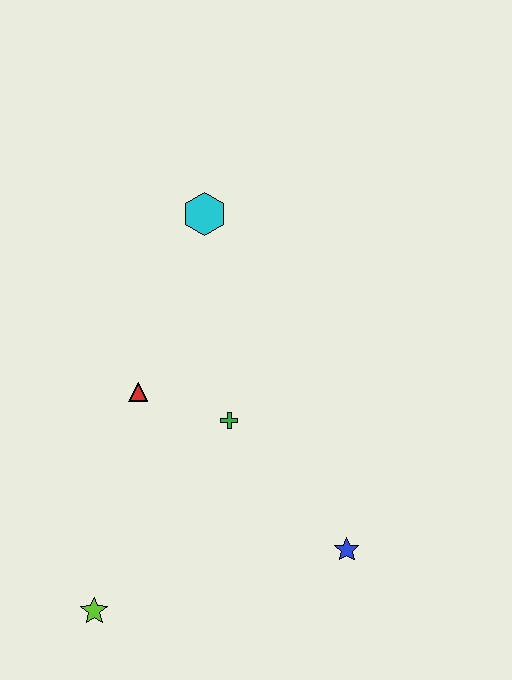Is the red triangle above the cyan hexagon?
No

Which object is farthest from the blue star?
The cyan hexagon is farthest from the blue star.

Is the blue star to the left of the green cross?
No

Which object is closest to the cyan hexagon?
The red triangle is closest to the cyan hexagon.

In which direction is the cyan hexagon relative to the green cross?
The cyan hexagon is above the green cross.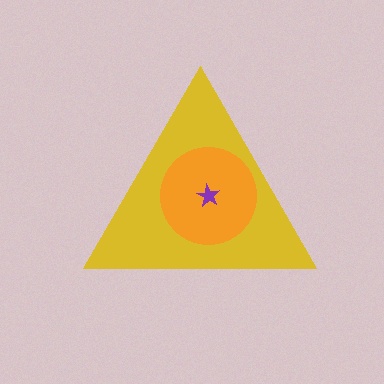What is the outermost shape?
The yellow triangle.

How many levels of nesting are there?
3.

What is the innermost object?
The purple star.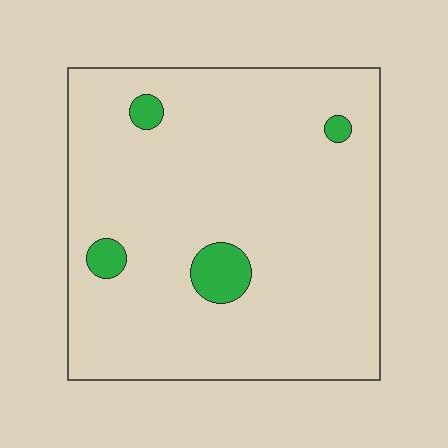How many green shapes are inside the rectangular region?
4.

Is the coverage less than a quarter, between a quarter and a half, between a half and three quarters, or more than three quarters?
Less than a quarter.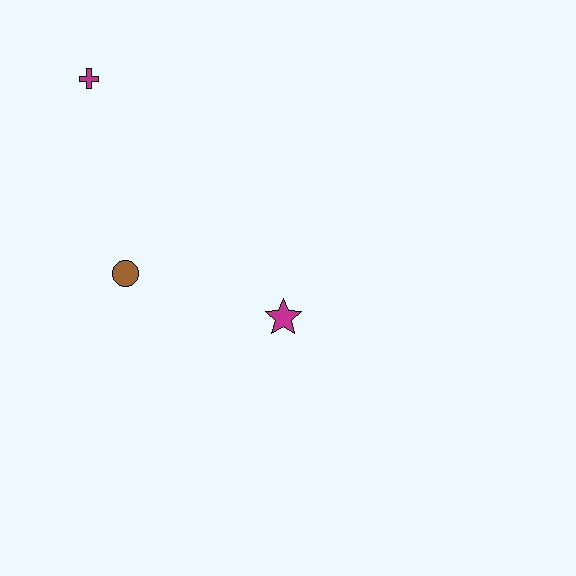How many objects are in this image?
There are 3 objects.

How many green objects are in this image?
There are no green objects.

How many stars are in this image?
There is 1 star.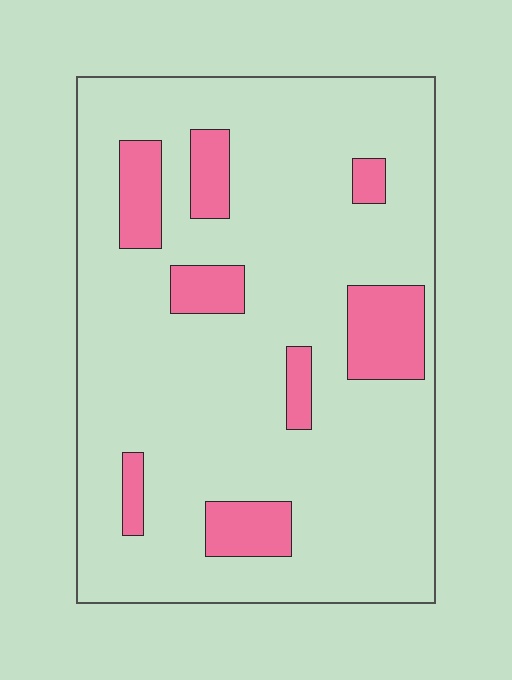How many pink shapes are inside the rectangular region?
8.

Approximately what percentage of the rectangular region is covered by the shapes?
Approximately 15%.